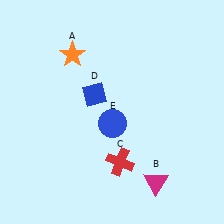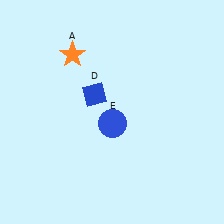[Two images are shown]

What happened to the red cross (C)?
The red cross (C) was removed in Image 2. It was in the bottom-right area of Image 1.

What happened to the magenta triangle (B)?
The magenta triangle (B) was removed in Image 2. It was in the bottom-right area of Image 1.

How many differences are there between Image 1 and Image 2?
There are 2 differences between the two images.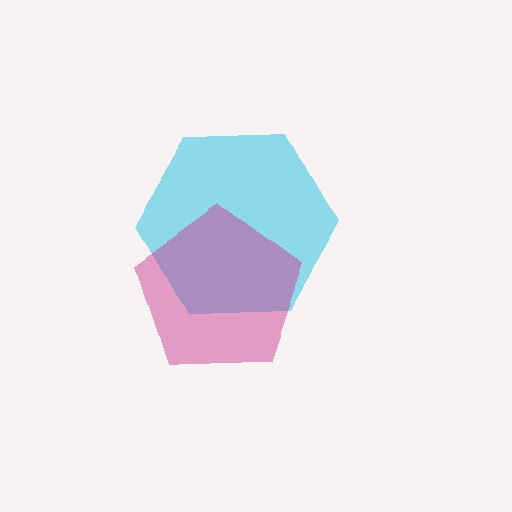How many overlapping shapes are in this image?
There are 2 overlapping shapes in the image.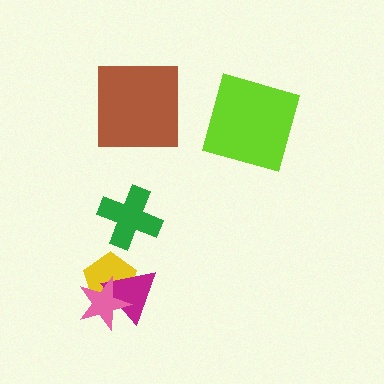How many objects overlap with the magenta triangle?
2 objects overlap with the magenta triangle.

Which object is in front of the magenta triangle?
The pink star is in front of the magenta triangle.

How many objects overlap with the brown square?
0 objects overlap with the brown square.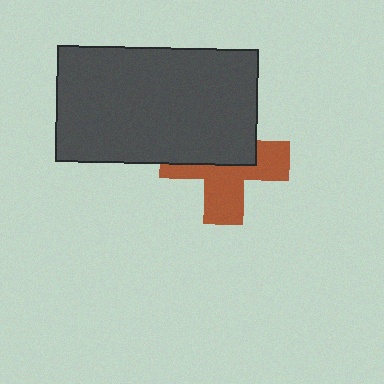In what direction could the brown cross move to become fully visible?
The brown cross could move down. That would shift it out from behind the dark gray rectangle entirely.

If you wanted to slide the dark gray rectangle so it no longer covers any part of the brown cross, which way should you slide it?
Slide it up — that is the most direct way to separate the two shapes.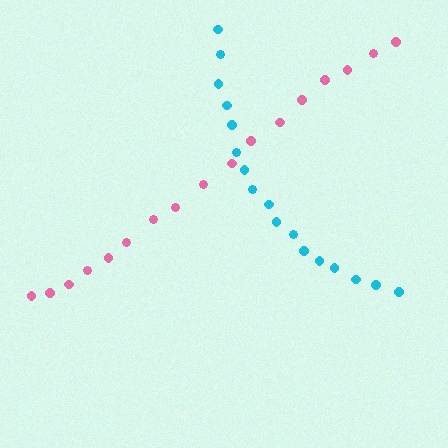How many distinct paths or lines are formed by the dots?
There are 2 distinct paths.